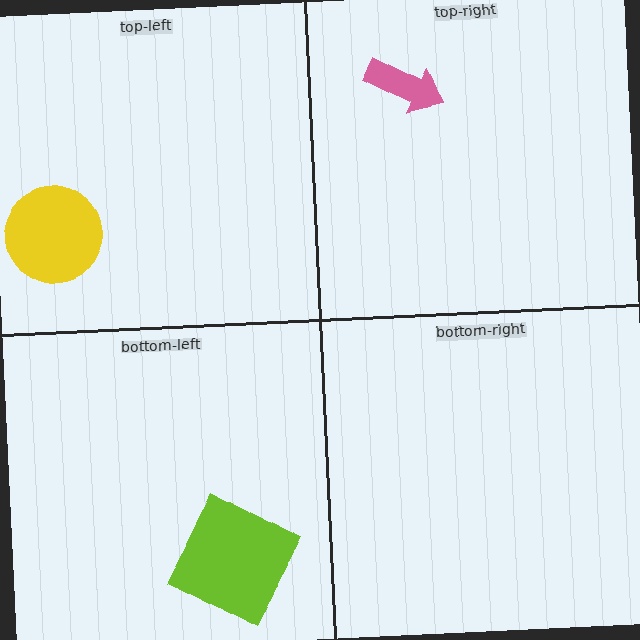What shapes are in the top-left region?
The yellow circle.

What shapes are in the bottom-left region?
The lime square.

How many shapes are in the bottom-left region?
1.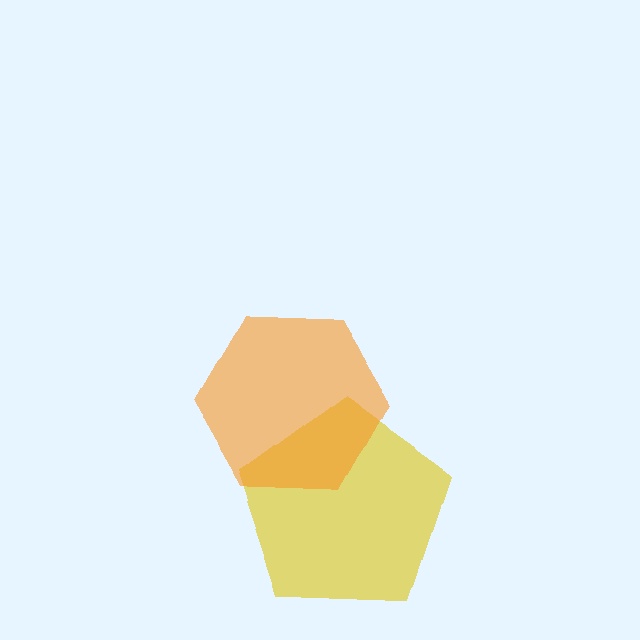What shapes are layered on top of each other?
The layered shapes are: a yellow pentagon, an orange hexagon.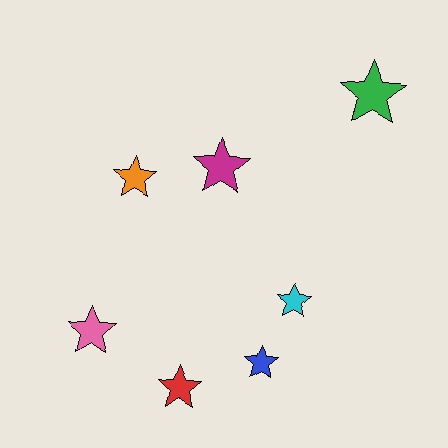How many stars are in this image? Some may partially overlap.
There are 7 stars.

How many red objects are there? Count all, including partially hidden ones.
There is 1 red object.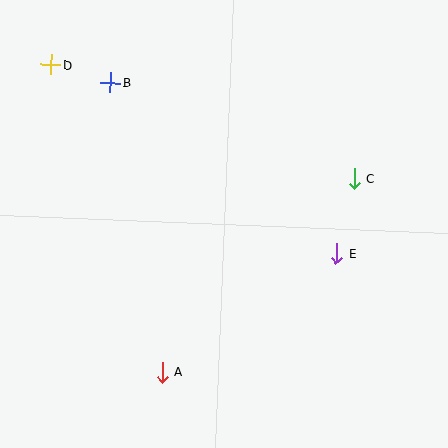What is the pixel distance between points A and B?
The distance between A and B is 294 pixels.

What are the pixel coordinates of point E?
Point E is at (336, 254).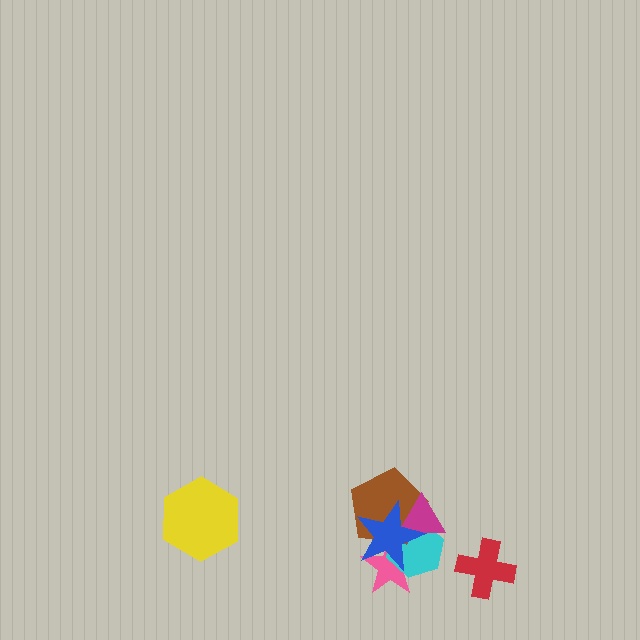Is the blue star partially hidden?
No, no other shape covers it.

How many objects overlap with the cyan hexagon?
4 objects overlap with the cyan hexagon.